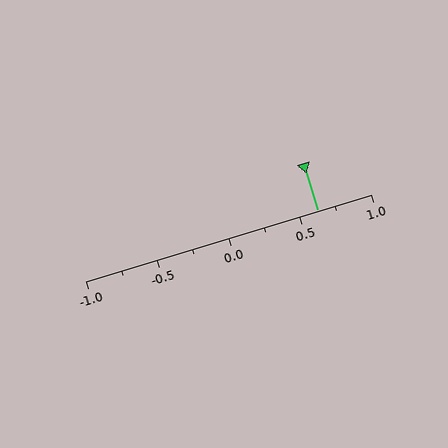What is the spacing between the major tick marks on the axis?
The major ticks are spaced 0.5 apart.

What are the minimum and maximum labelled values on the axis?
The axis runs from -1.0 to 1.0.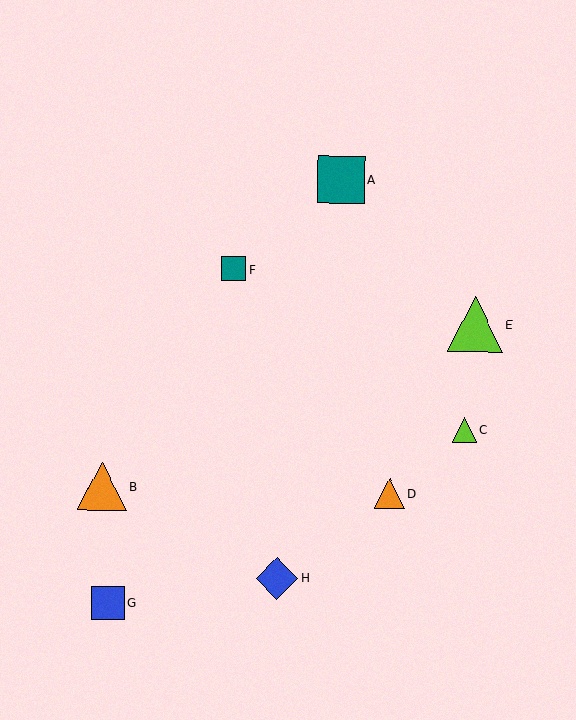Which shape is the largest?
The lime triangle (labeled E) is the largest.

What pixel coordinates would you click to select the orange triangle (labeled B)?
Click at (102, 486) to select the orange triangle B.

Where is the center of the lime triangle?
The center of the lime triangle is at (464, 430).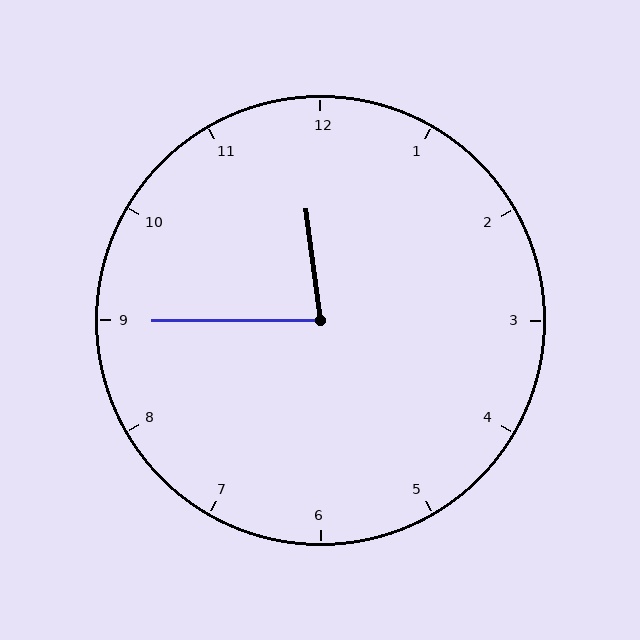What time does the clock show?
11:45.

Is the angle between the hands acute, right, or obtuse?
It is acute.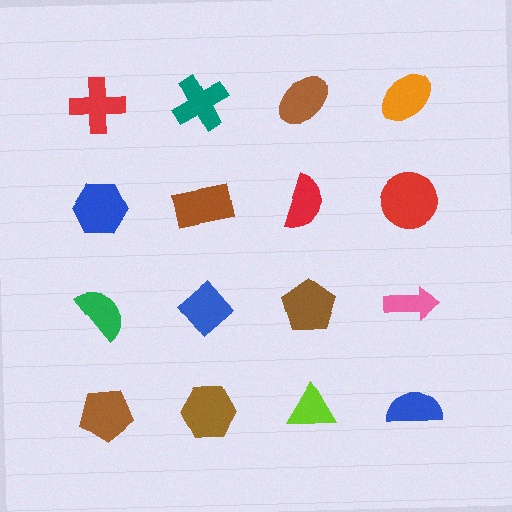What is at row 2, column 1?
A blue hexagon.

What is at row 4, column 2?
A brown hexagon.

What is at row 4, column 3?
A lime triangle.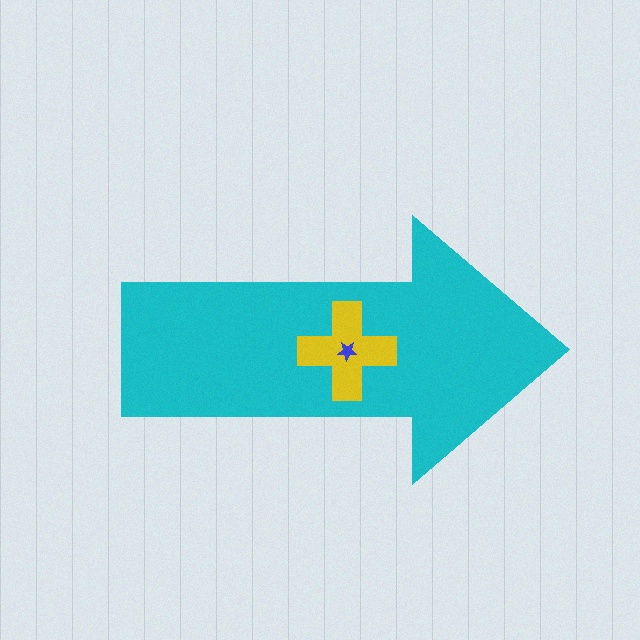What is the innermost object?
The blue star.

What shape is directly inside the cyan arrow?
The yellow cross.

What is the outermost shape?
The cyan arrow.